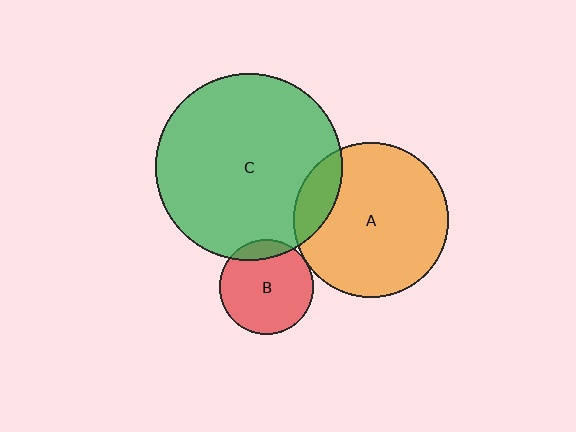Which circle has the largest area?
Circle C (green).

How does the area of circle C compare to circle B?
Approximately 3.9 times.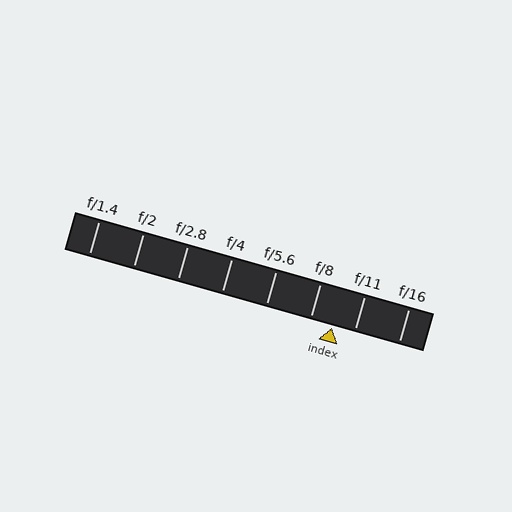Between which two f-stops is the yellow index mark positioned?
The index mark is between f/8 and f/11.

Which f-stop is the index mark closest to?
The index mark is closest to f/11.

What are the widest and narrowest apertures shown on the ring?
The widest aperture shown is f/1.4 and the narrowest is f/16.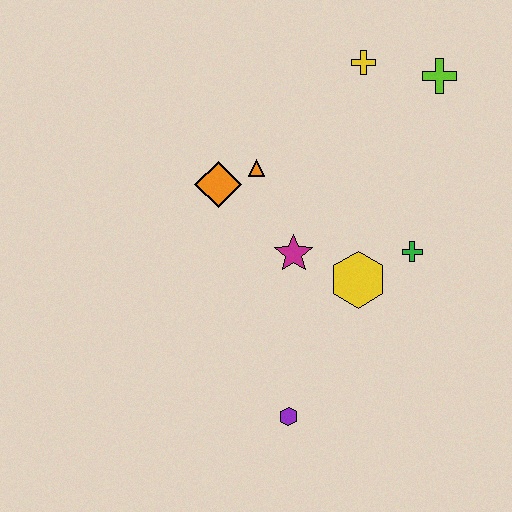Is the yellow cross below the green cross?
No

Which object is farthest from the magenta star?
The lime cross is farthest from the magenta star.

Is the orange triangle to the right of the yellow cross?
No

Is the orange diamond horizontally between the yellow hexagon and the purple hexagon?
No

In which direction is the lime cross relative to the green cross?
The lime cross is above the green cross.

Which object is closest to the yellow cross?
The lime cross is closest to the yellow cross.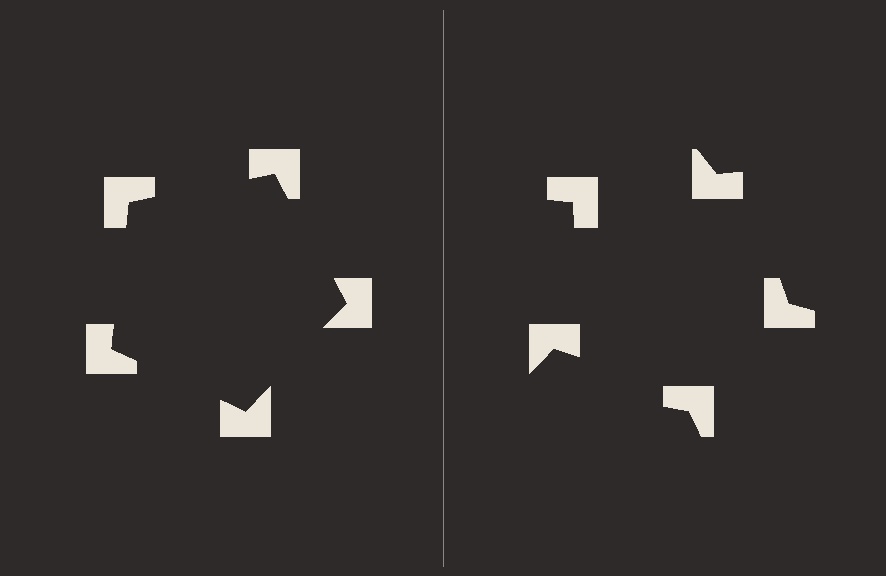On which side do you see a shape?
An illusory pentagon appears on the left side. On the right side the wedge cuts are rotated, so no coherent shape forms.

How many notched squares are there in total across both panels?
10 — 5 on each side.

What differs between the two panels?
The notched squares are positioned identically on both sides; only the wedge orientations differ. On the left they align to a pentagon; on the right they are misaligned.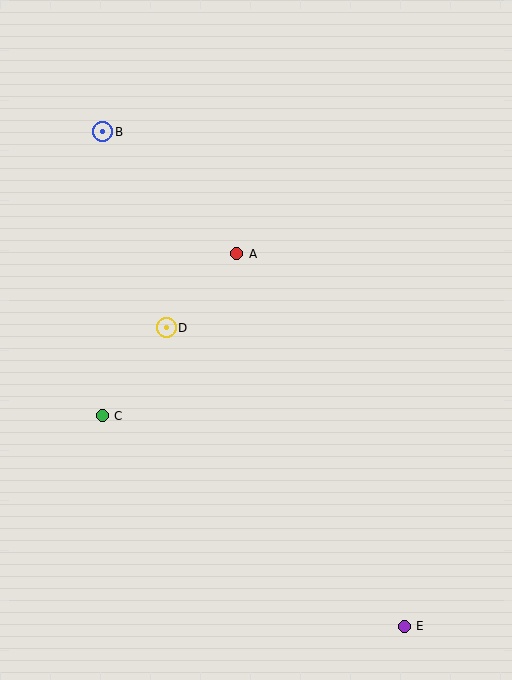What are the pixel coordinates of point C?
Point C is at (102, 416).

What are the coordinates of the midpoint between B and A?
The midpoint between B and A is at (170, 193).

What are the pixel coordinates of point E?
Point E is at (404, 626).